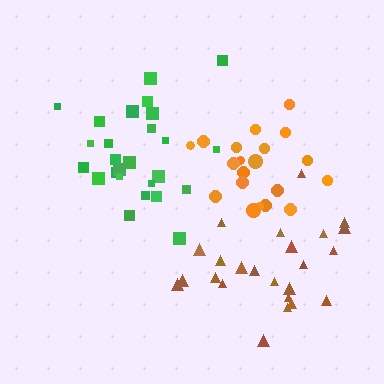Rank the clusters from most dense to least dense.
orange, green, brown.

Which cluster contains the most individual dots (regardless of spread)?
Green (26).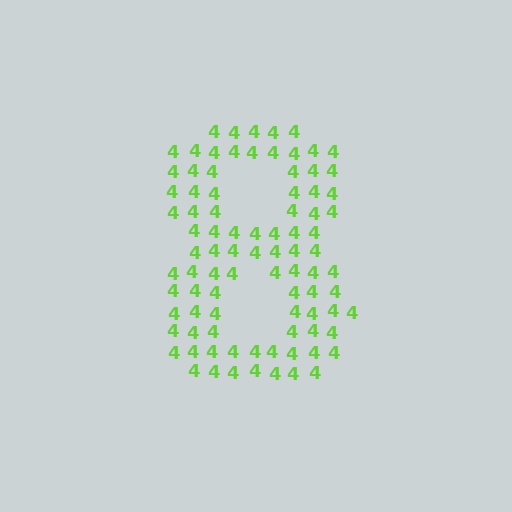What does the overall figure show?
The overall figure shows the digit 8.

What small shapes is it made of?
It is made of small digit 4's.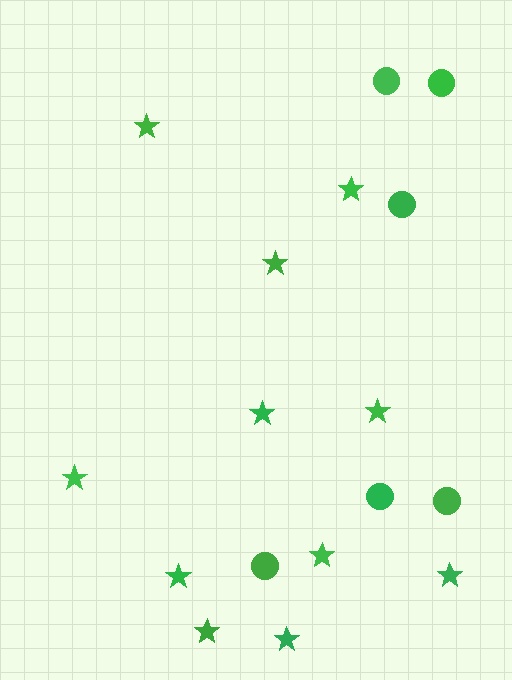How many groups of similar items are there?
There are 2 groups: one group of stars (11) and one group of circles (6).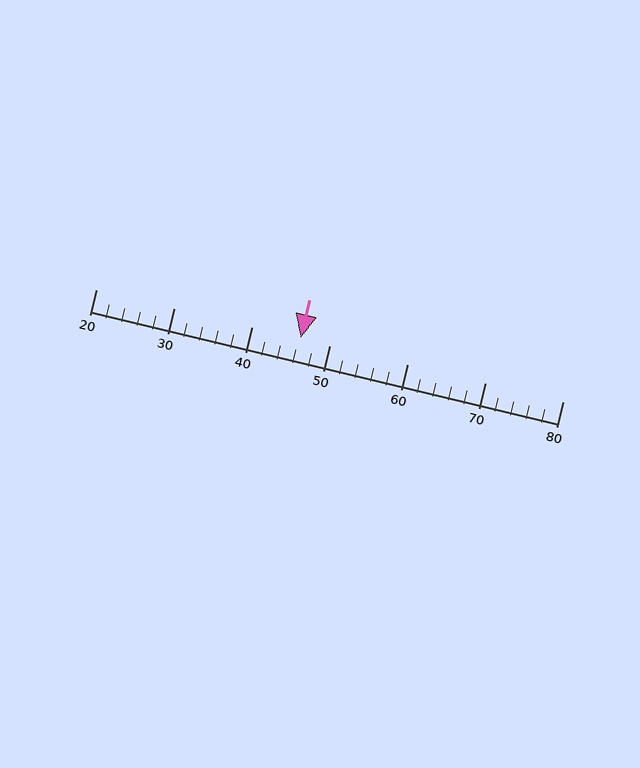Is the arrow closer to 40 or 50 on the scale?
The arrow is closer to 50.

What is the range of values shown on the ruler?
The ruler shows values from 20 to 80.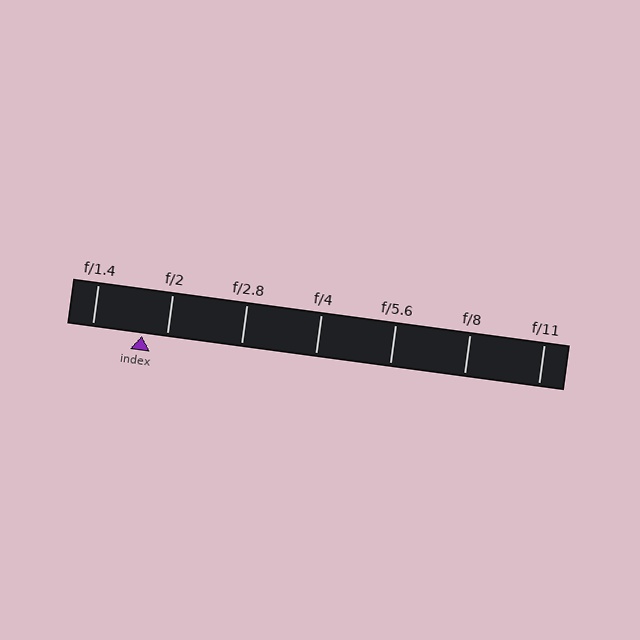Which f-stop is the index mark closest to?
The index mark is closest to f/2.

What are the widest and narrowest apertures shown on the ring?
The widest aperture shown is f/1.4 and the narrowest is f/11.